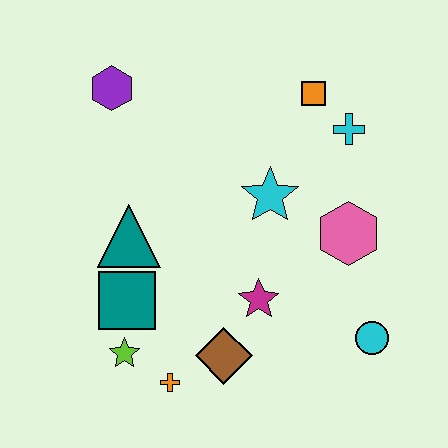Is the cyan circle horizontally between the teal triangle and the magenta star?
No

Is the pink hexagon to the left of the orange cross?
No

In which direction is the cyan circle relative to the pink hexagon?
The cyan circle is below the pink hexagon.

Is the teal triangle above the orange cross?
Yes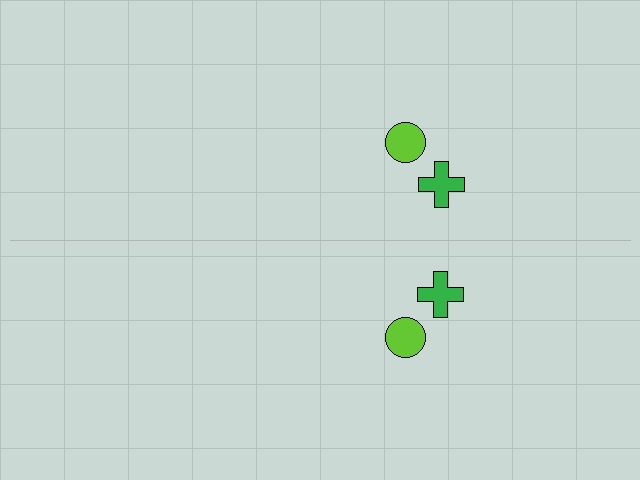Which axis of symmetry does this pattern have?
The pattern has a horizontal axis of symmetry running through the center of the image.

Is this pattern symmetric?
Yes, this pattern has bilateral (reflection) symmetry.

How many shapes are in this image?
There are 4 shapes in this image.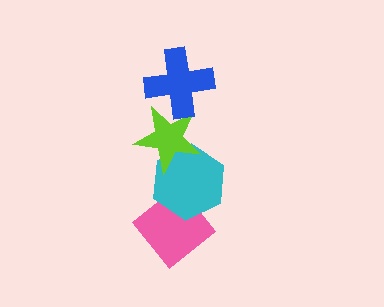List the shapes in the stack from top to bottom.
From top to bottom: the blue cross, the lime star, the cyan hexagon, the pink diamond.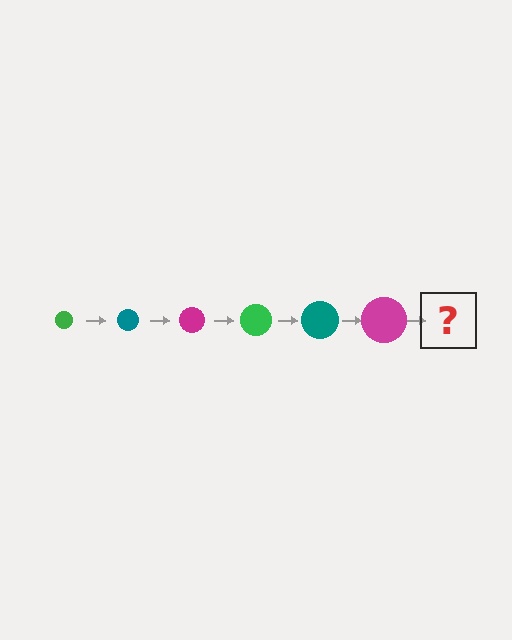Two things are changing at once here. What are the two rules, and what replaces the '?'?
The two rules are that the circle grows larger each step and the color cycles through green, teal, and magenta. The '?' should be a green circle, larger than the previous one.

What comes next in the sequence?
The next element should be a green circle, larger than the previous one.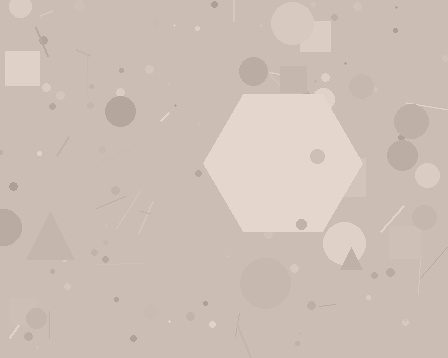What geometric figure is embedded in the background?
A hexagon is embedded in the background.